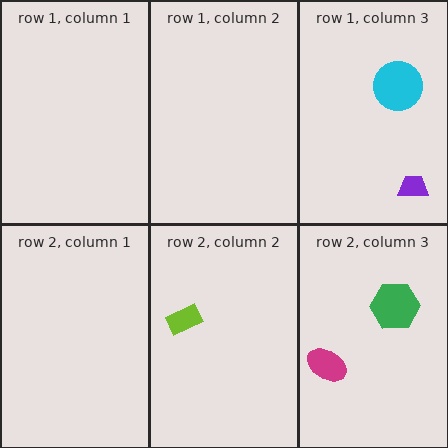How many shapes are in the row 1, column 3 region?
2.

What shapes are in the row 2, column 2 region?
The lime rectangle.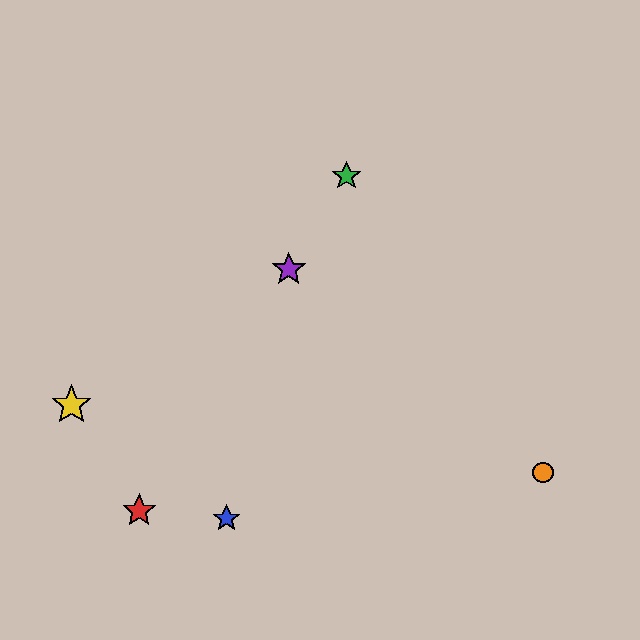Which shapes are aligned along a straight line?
The red star, the green star, the purple star are aligned along a straight line.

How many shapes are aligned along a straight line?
3 shapes (the red star, the green star, the purple star) are aligned along a straight line.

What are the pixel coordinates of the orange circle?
The orange circle is at (543, 473).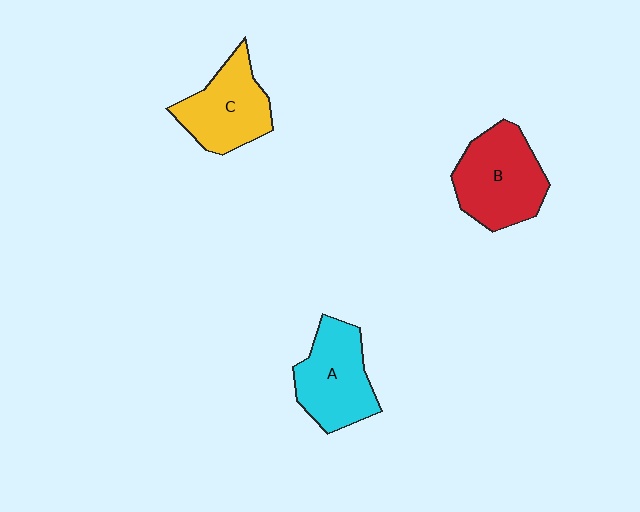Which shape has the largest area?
Shape B (red).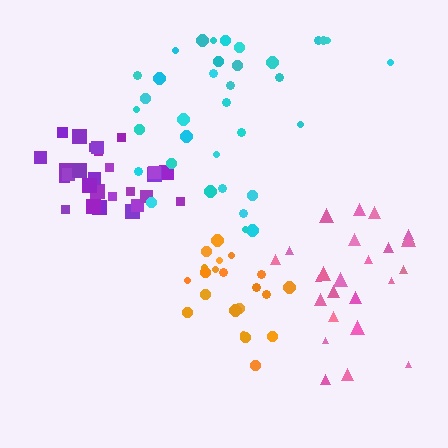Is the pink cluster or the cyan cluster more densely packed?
Pink.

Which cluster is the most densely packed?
Purple.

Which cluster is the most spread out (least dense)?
Cyan.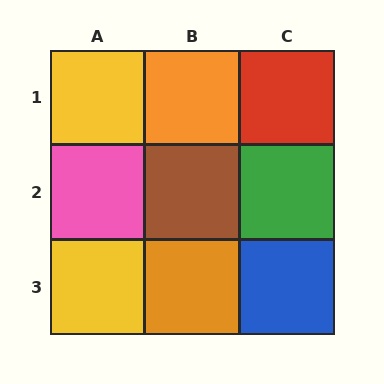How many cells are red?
1 cell is red.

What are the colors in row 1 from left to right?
Yellow, orange, red.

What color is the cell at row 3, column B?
Orange.